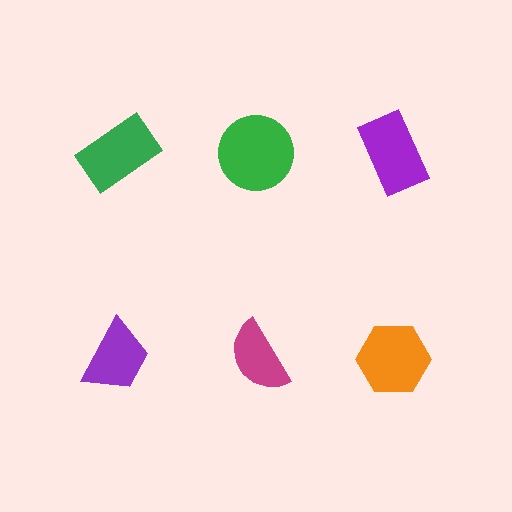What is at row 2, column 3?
An orange hexagon.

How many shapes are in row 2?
3 shapes.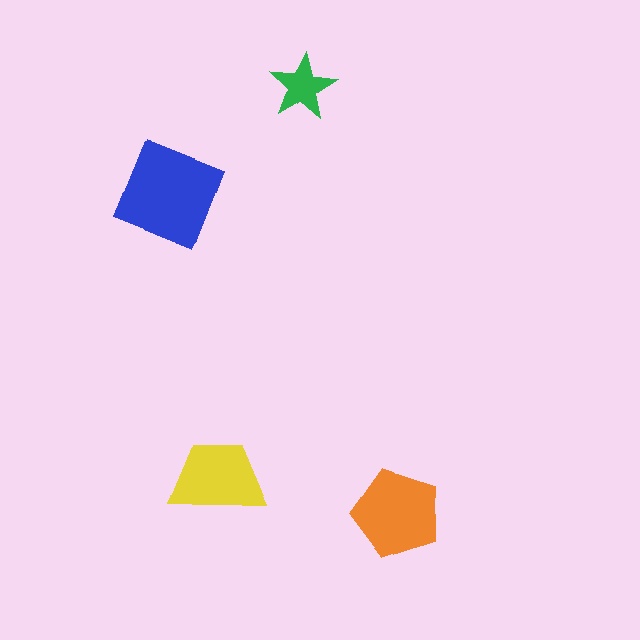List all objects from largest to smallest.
The blue diamond, the orange pentagon, the yellow trapezoid, the green star.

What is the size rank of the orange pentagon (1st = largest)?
2nd.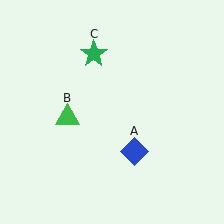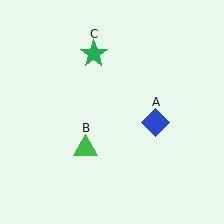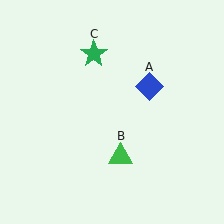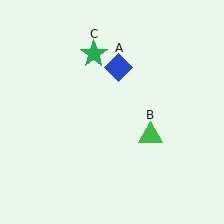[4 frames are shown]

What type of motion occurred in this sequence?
The blue diamond (object A), green triangle (object B) rotated counterclockwise around the center of the scene.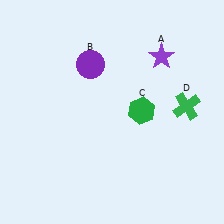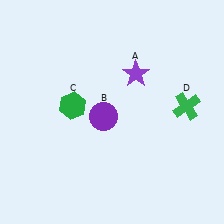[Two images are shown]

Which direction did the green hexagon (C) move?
The green hexagon (C) moved left.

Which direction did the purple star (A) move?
The purple star (A) moved left.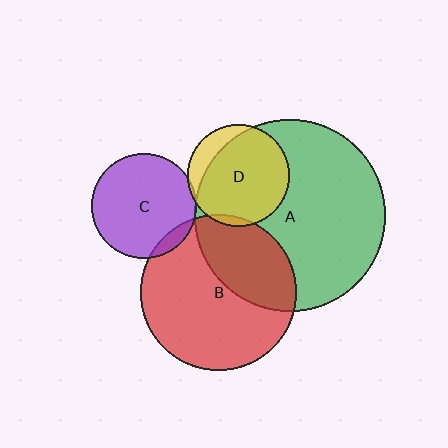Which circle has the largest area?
Circle A (green).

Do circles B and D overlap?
Yes.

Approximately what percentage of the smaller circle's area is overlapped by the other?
Approximately 5%.